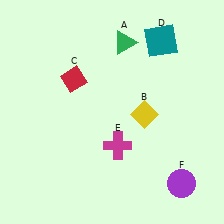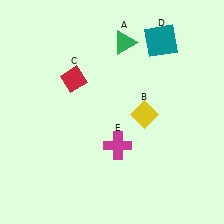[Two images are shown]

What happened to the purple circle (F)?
The purple circle (F) was removed in Image 2. It was in the bottom-right area of Image 1.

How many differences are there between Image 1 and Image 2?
There is 1 difference between the two images.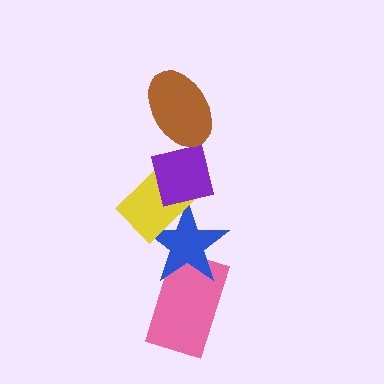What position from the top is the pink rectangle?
The pink rectangle is 5th from the top.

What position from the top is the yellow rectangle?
The yellow rectangle is 3rd from the top.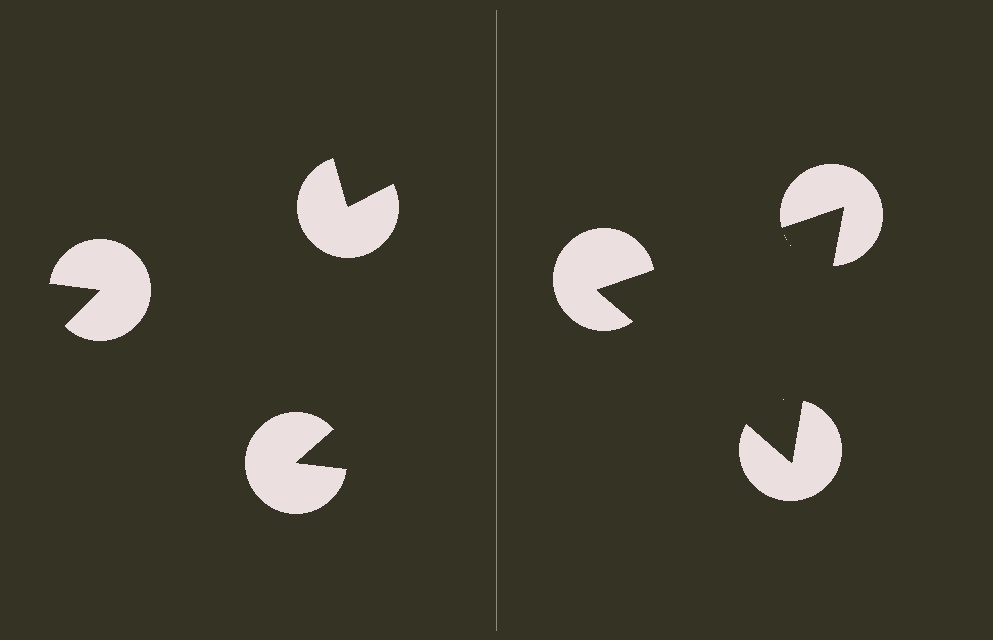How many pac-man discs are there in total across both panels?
6 — 3 on each side.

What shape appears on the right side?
An illusory triangle.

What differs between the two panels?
The pac-man discs are positioned identically on both sides; only the wedge orientations differ. On the right they align to a triangle; on the left they are misaligned.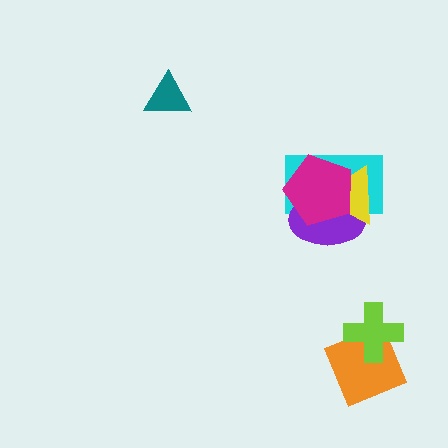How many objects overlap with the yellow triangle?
3 objects overlap with the yellow triangle.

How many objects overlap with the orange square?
1 object overlaps with the orange square.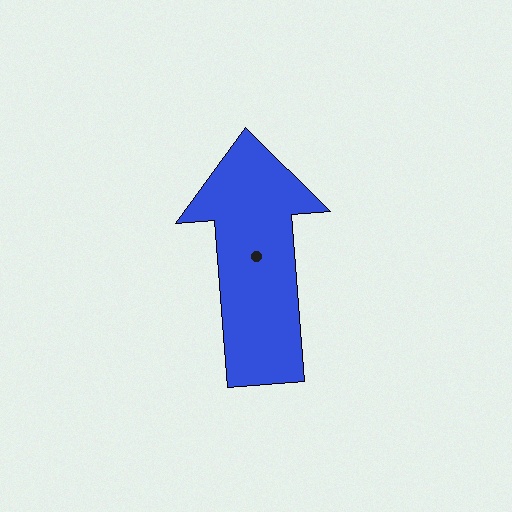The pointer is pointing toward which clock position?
Roughly 12 o'clock.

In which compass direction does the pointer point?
North.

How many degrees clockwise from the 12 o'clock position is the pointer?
Approximately 356 degrees.